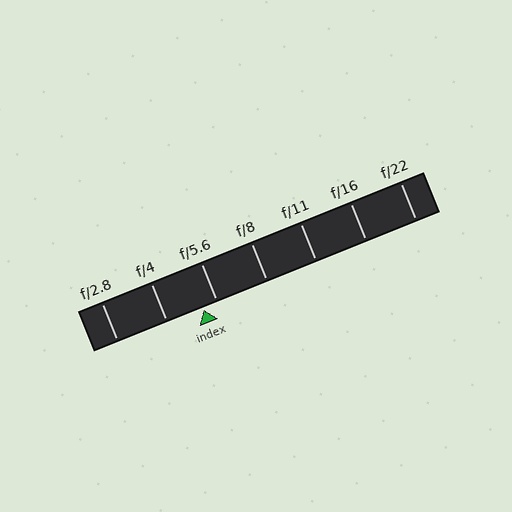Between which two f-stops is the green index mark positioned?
The index mark is between f/4 and f/5.6.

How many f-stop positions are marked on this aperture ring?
There are 7 f-stop positions marked.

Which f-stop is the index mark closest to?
The index mark is closest to f/5.6.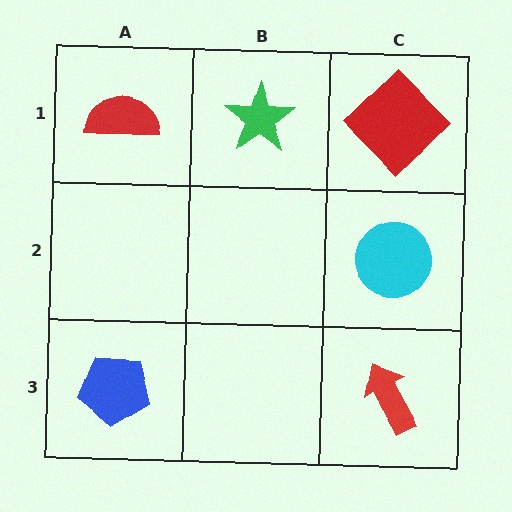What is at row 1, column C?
A red diamond.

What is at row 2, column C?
A cyan circle.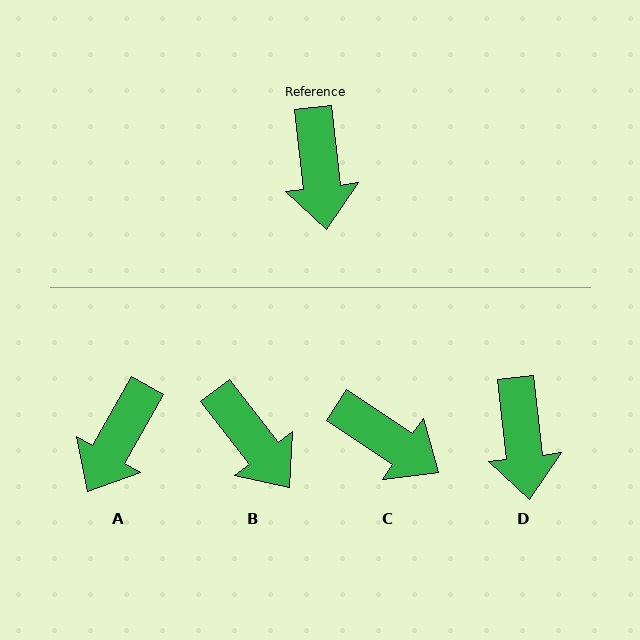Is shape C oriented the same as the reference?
No, it is off by about 50 degrees.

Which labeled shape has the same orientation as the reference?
D.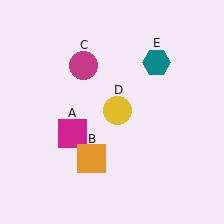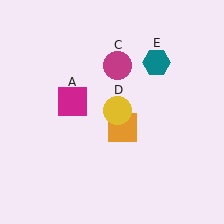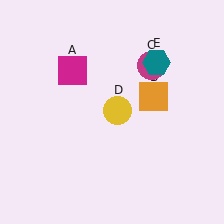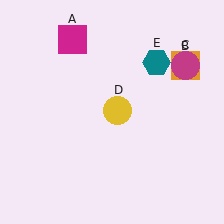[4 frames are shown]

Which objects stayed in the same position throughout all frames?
Yellow circle (object D) and teal hexagon (object E) remained stationary.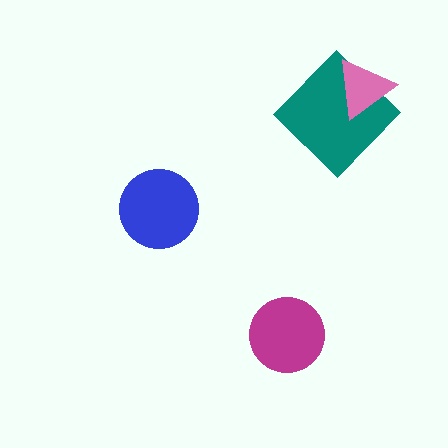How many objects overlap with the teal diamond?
1 object overlaps with the teal diamond.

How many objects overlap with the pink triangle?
1 object overlaps with the pink triangle.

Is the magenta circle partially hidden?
No, no other shape covers it.